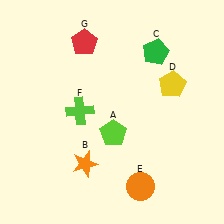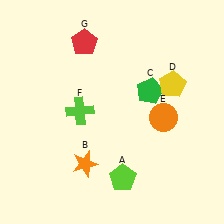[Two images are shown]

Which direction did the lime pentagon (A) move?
The lime pentagon (A) moved down.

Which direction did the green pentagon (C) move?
The green pentagon (C) moved down.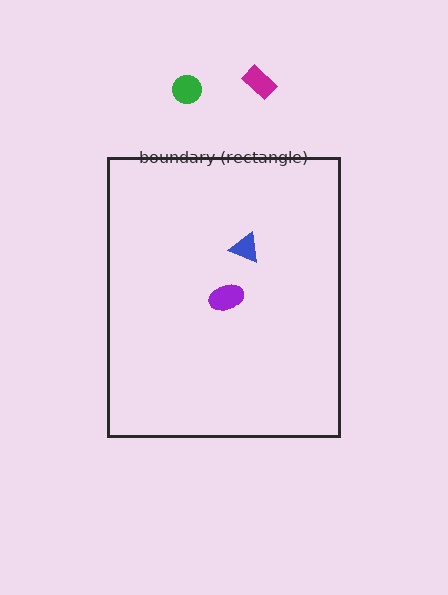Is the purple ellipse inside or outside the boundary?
Inside.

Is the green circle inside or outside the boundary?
Outside.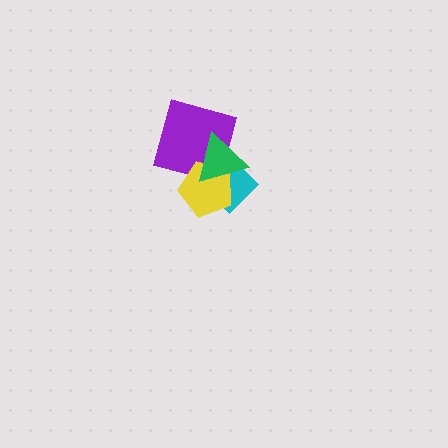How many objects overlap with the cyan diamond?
3 objects overlap with the cyan diamond.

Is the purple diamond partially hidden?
Yes, it is partially covered by another shape.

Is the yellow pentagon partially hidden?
Yes, it is partially covered by another shape.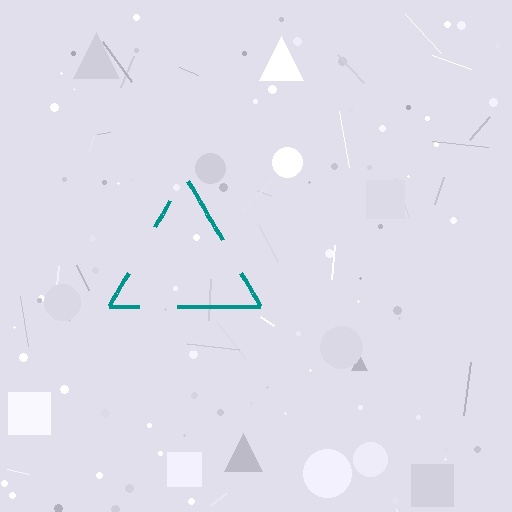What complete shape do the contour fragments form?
The contour fragments form a triangle.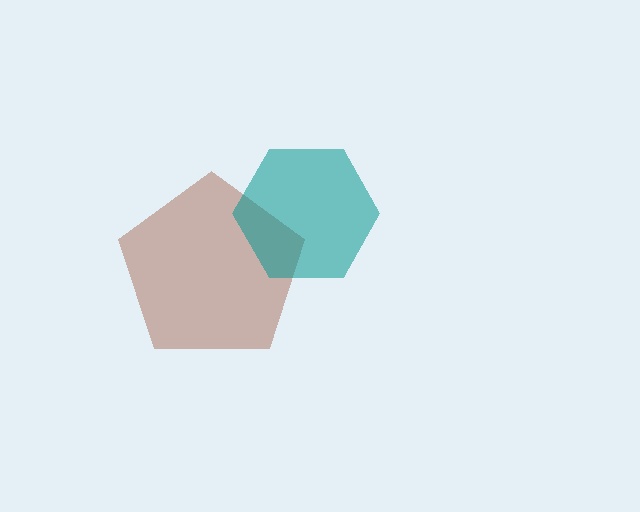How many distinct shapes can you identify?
There are 2 distinct shapes: a brown pentagon, a teal hexagon.